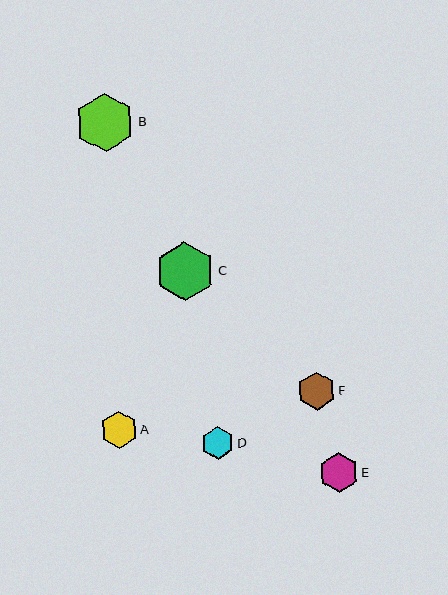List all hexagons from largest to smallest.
From largest to smallest: C, B, E, F, A, D.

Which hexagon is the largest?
Hexagon C is the largest with a size of approximately 59 pixels.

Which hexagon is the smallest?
Hexagon D is the smallest with a size of approximately 33 pixels.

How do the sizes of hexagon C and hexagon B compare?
Hexagon C and hexagon B are approximately the same size.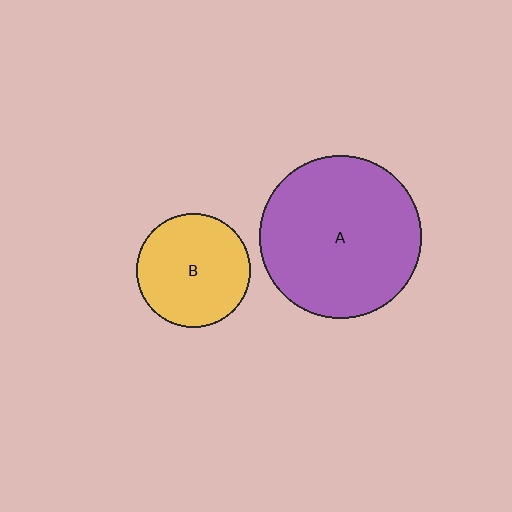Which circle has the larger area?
Circle A (purple).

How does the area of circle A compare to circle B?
Approximately 2.0 times.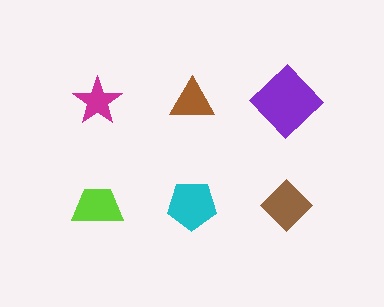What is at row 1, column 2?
A brown triangle.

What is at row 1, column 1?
A magenta star.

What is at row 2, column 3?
A brown diamond.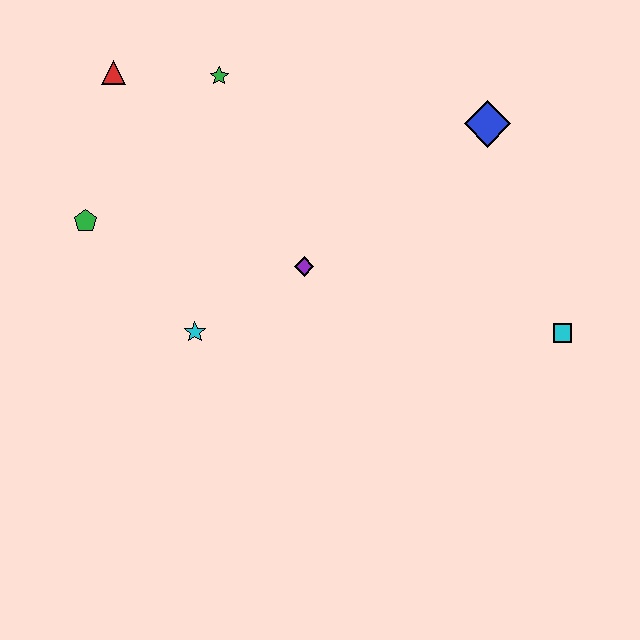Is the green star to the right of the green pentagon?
Yes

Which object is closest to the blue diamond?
The cyan square is closest to the blue diamond.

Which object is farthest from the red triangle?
The cyan square is farthest from the red triangle.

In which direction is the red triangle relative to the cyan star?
The red triangle is above the cyan star.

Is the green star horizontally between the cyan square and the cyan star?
Yes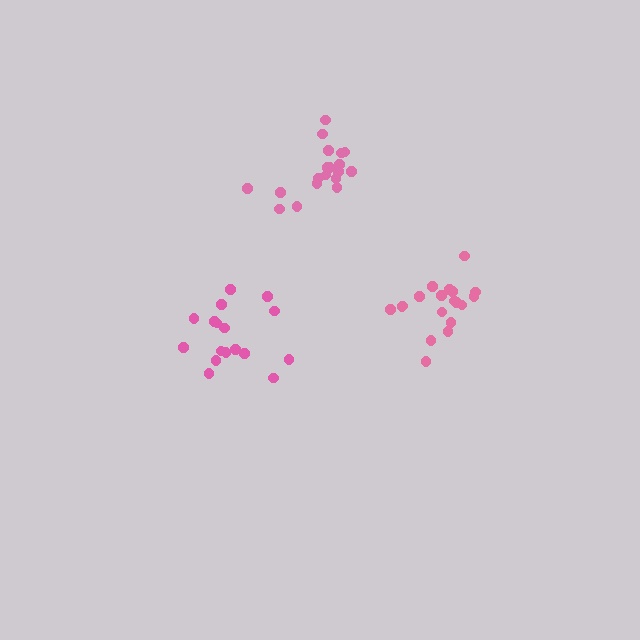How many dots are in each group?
Group 1: 19 dots, Group 2: 19 dots, Group 3: 17 dots (55 total).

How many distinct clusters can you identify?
There are 3 distinct clusters.